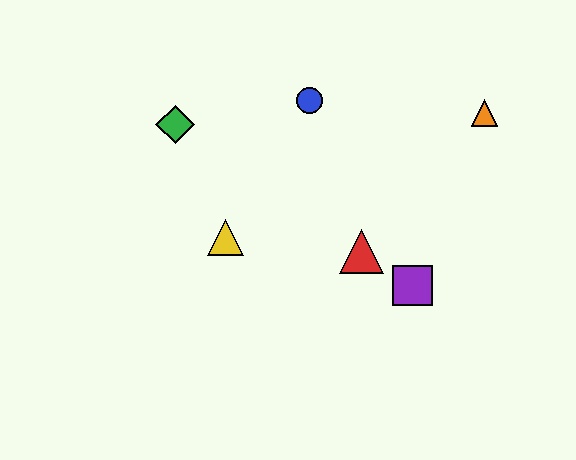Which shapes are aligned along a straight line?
The red triangle, the green diamond, the purple square are aligned along a straight line.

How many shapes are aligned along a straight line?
3 shapes (the red triangle, the green diamond, the purple square) are aligned along a straight line.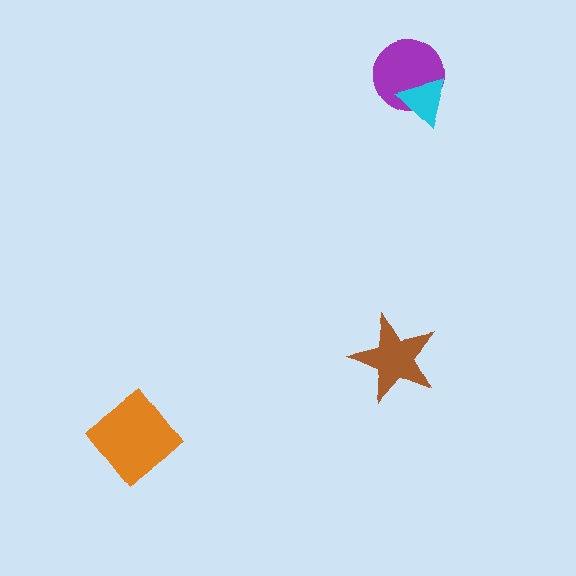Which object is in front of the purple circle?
The cyan triangle is in front of the purple circle.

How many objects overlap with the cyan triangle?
1 object overlaps with the cyan triangle.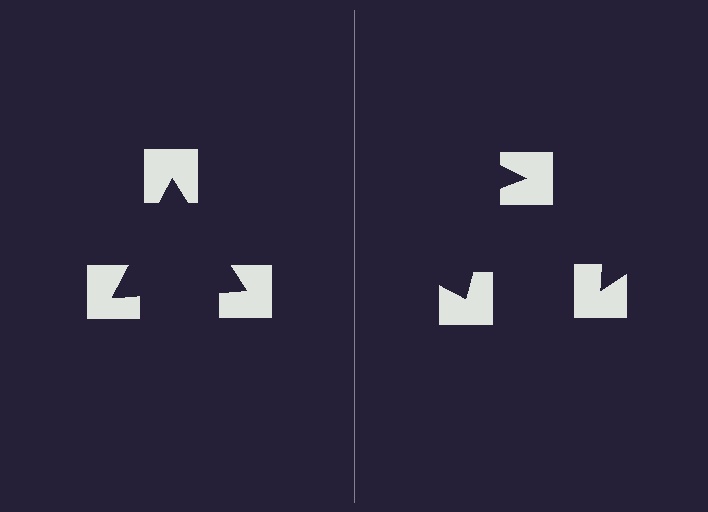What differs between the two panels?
The notched squares are positioned identically on both sides; only the wedge orientations differ. On the left they align to a triangle; on the right they are misaligned.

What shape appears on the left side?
An illusory triangle.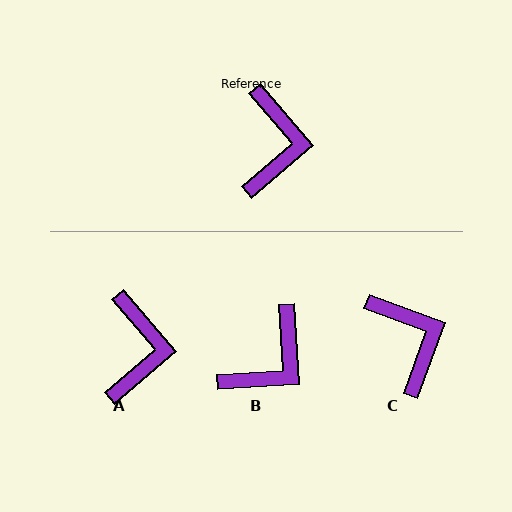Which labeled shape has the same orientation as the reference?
A.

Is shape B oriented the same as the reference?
No, it is off by about 37 degrees.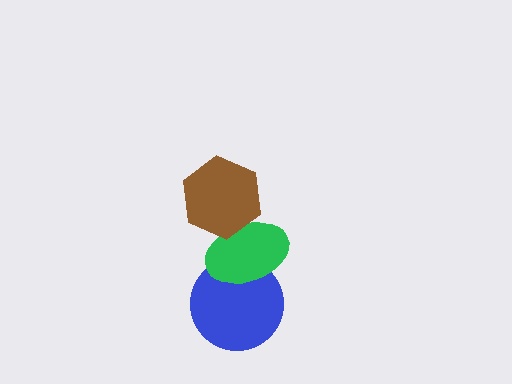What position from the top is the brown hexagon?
The brown hexagon is 1st from the top.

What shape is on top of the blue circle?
The green ellipse is on top of the blue circle.